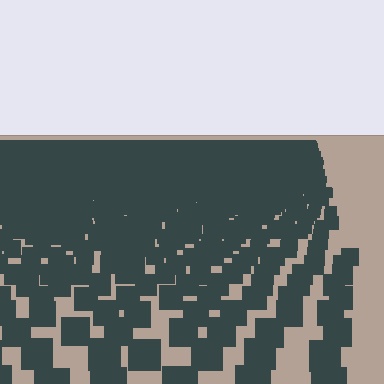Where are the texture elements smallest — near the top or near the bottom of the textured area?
Near the top.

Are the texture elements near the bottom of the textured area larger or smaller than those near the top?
Larger. Near the bottom, elements are closer to the viewer and appear at a bigger on-screen size.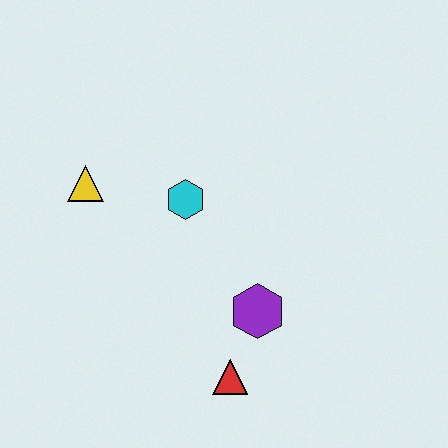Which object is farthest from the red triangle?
The yellow triangle is farthest from the red triangle.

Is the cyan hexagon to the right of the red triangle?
No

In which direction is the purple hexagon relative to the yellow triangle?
The purple hexagon is to the right of the yellow triangle.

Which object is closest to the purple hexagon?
The red triangle is closest to the purple hexagon.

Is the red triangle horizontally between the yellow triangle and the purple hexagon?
Yes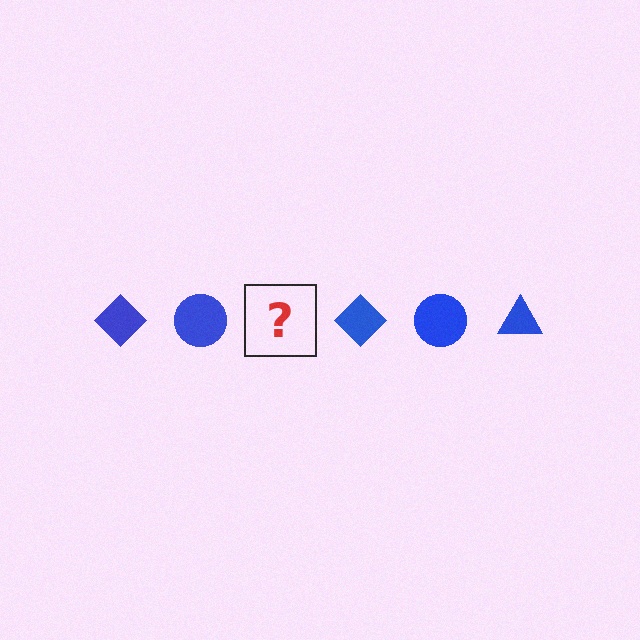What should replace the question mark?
The question mark should be replaced with a blue triangle.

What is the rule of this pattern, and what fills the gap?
The rule is that the pattern cycles through diamond, circle, triangle shapes in blue. The gap should be filled with a blue triangle.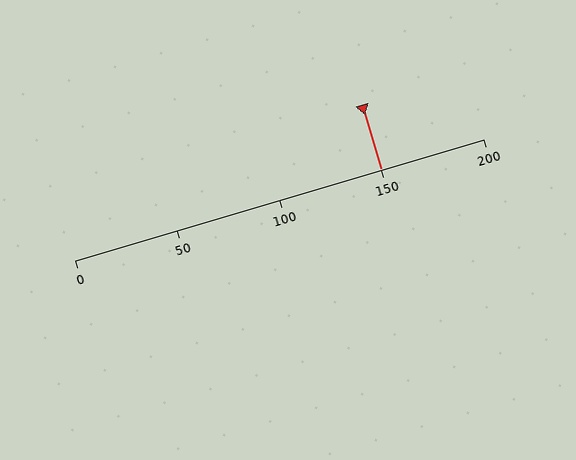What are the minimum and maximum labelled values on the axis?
The axis runs from 0 to 200.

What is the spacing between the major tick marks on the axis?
The major ticks are spaced 50 apart.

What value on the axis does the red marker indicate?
The marker indicates approximately 150.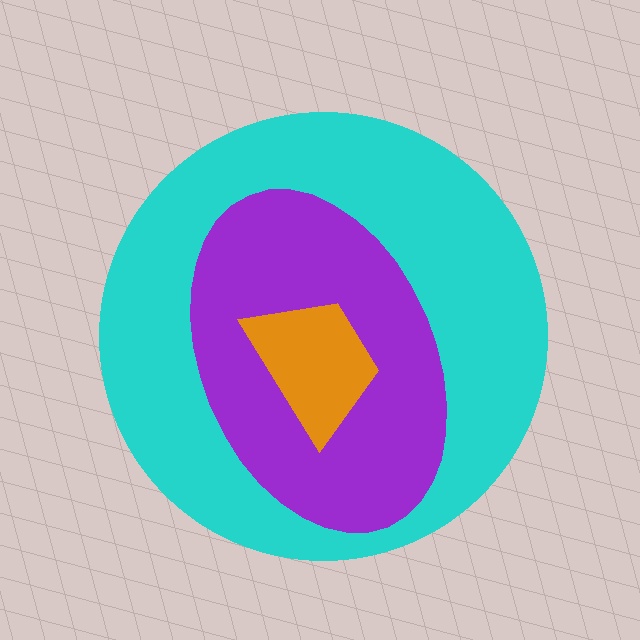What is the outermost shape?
The cyan circle.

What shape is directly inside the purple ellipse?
The orange trapezoid.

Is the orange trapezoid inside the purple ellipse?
Yes.